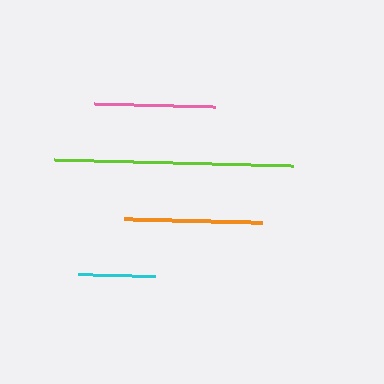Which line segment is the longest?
The lime line is the longest at approximately 239 pixels.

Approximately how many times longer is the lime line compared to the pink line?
The lime line is approximately 2.0 times the length of the pink line.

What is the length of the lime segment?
The lime segment is approximately 239 pixels long.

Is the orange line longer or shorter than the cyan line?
The orange line is longer than the cyan line.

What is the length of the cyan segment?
The cyan segment is approximately 77 pixels long.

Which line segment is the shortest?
The cyan line is the shortest at approximately 77 pixels.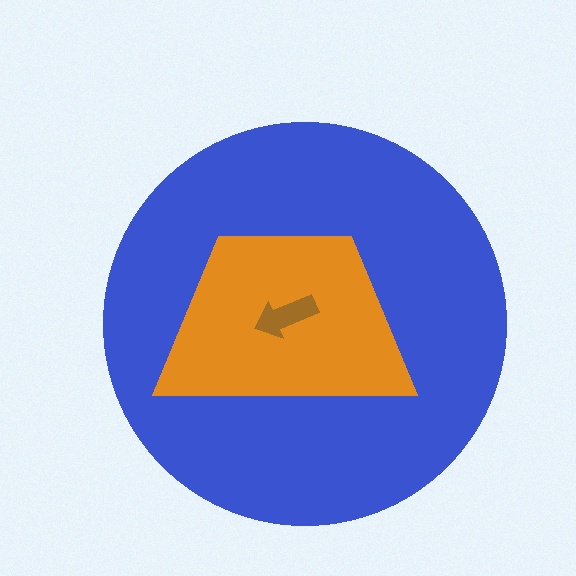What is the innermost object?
The brown arrow.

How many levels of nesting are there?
3.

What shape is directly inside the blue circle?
The orange trapezoid.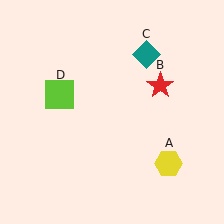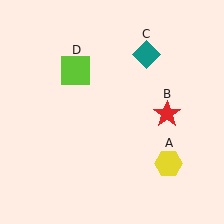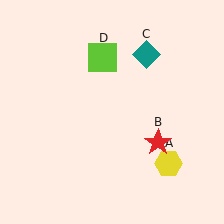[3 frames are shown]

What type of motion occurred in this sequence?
The red star (object B), lime square (object D) rotated clockwise around the center of the scene.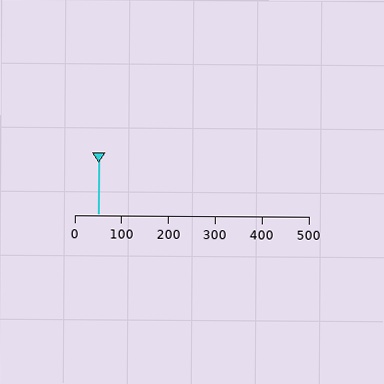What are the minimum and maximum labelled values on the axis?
The axis runs from 0 to 500.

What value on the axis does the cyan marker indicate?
The marker indicates approximately 50.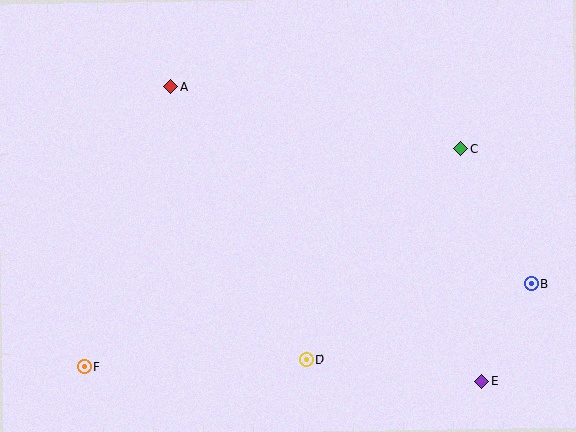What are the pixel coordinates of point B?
Point B is at (532, 284).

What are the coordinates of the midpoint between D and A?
The midpoint between D and A is at (238, 223).